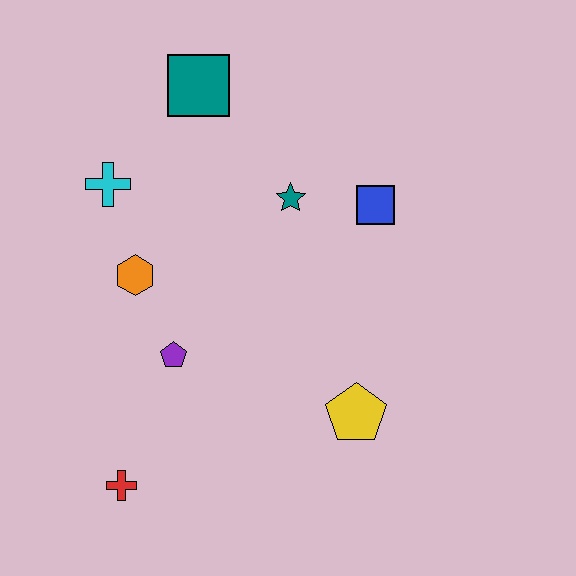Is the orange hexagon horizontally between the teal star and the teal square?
No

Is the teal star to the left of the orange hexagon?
No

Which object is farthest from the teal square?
The red cross is farthest from the teal square.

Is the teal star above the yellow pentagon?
Yes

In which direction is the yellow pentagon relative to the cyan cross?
The yellow pentagon is to the right of the cyan cross.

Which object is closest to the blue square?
The teal star is closest to the blue square.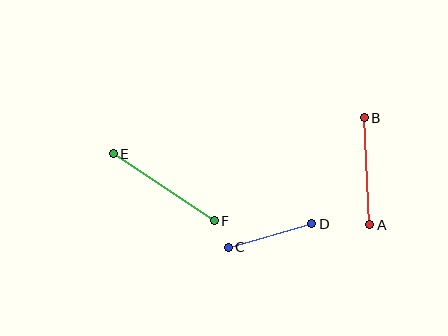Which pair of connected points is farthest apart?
Points E and F are farthest apart.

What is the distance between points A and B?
The distance is approximately 107 pixels.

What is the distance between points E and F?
The distance is approximately 121 pixels.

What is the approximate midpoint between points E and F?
The midpoint is at approximately (164, 187) pixels.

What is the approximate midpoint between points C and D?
The midpoint is at approximately (270, 235) pixels.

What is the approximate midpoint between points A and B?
The midpoint is at approximately (367, 171) pixels.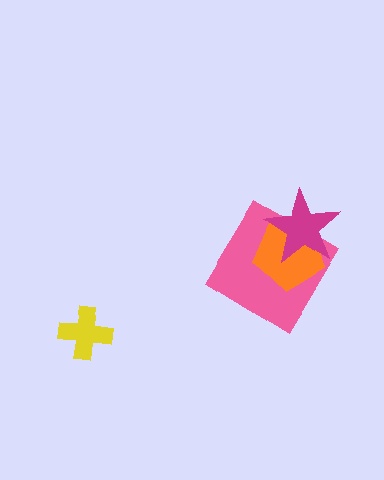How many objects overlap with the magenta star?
2 objects overlap with the magenta star.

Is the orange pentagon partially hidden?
Yes, it is partially covered by another shape.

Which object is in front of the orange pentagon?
The magenta star is in front of the orange pentagon.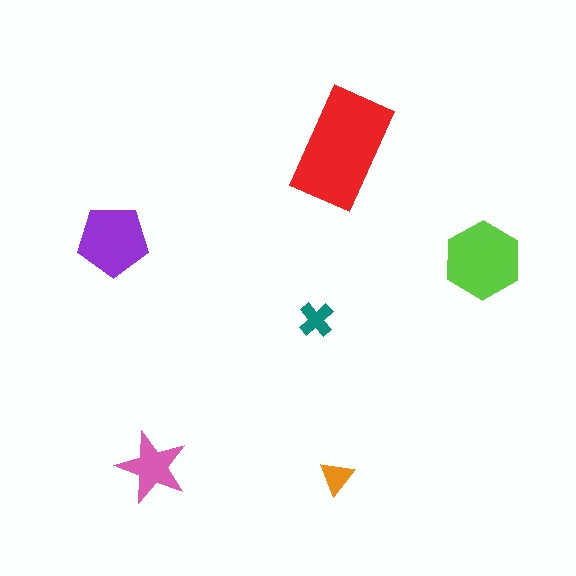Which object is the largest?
The red rectangle.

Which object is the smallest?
The orange triangle.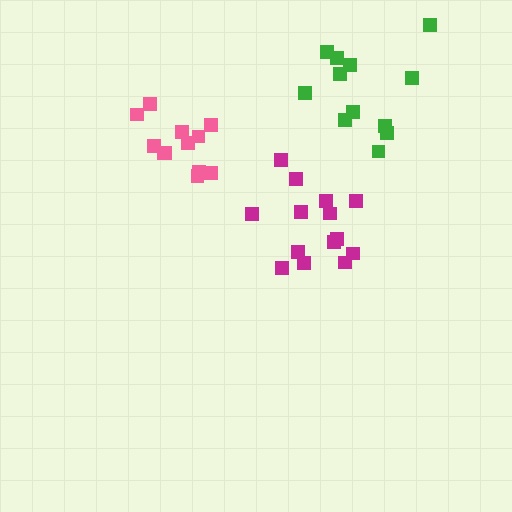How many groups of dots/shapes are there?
There are 3 groups.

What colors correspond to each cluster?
The clusters are colored: green, pink, magenta.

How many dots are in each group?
Group 1: 12 dots, Group 2: 12 dots, Group 3: 14 dots (38 total).